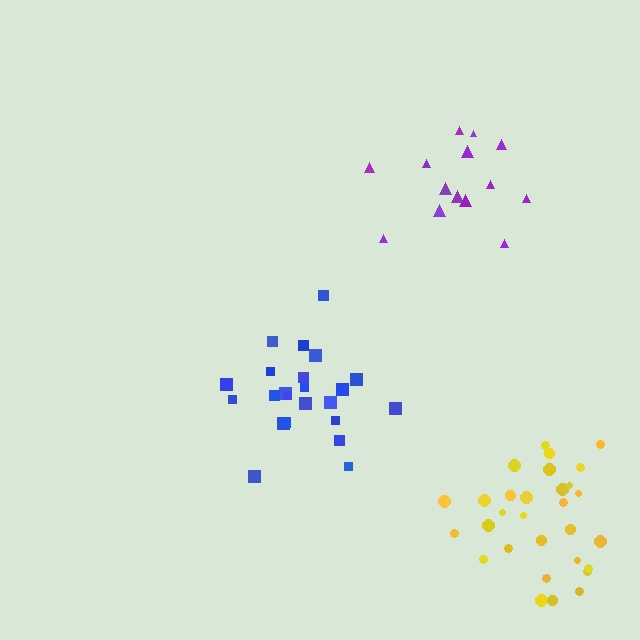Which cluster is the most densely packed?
Blue.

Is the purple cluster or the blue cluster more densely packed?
Blue.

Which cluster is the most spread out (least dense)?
Purple.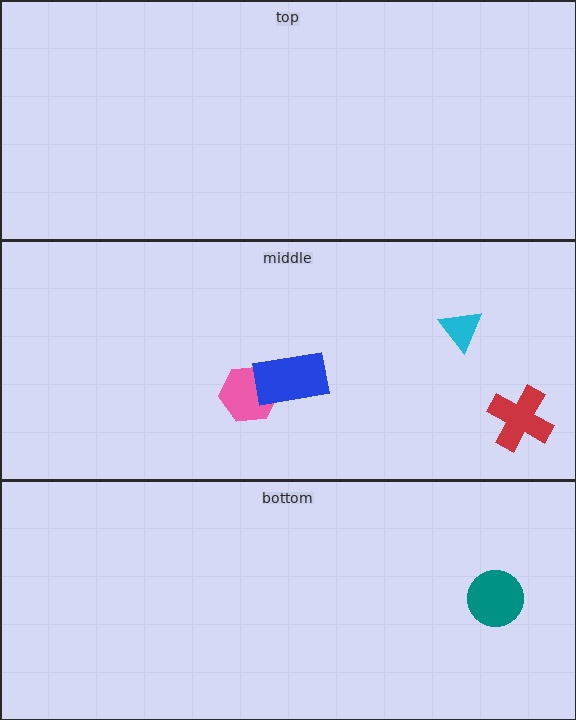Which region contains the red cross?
The middle region.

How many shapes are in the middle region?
4.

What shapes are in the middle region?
The red cross, the cyan triangle, the pink hexagon, the blue rectangle.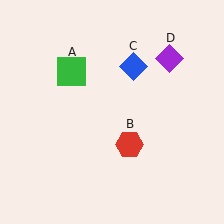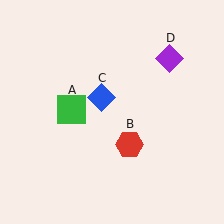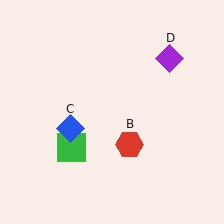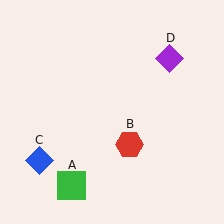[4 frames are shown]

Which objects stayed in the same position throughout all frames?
Red hexagon (object B) and purple diamond (object D) remained stationary.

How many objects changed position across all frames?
2 objects changed position: green square (object A), blue diamond (object C).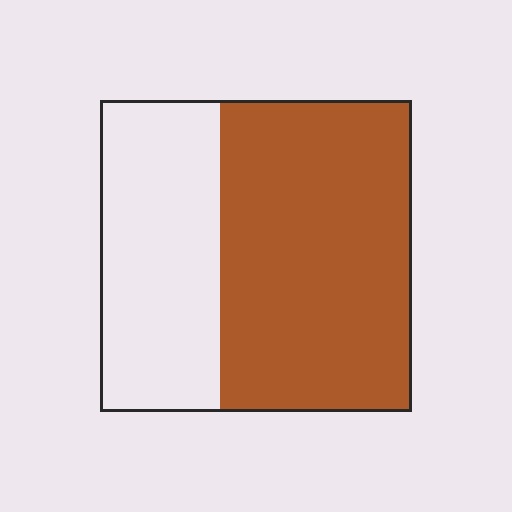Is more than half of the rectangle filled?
Yes.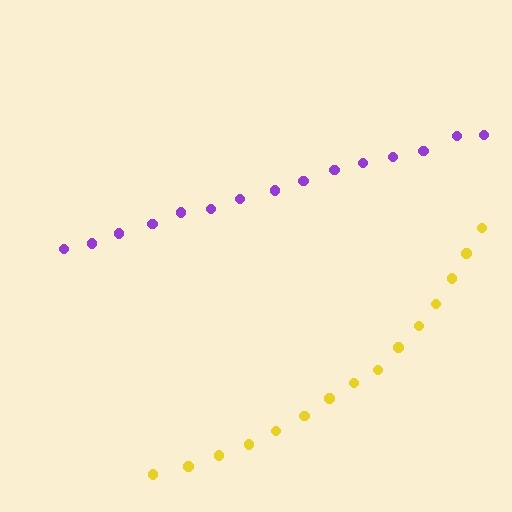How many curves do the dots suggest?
There are 2 distinct paths.